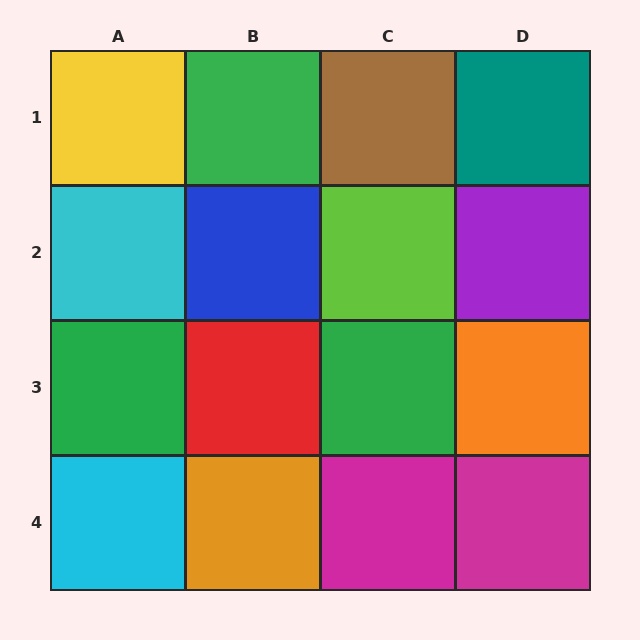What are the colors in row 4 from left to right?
Cyan, orange, magenta, magenta.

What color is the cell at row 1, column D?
Teal.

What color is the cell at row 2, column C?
Lime.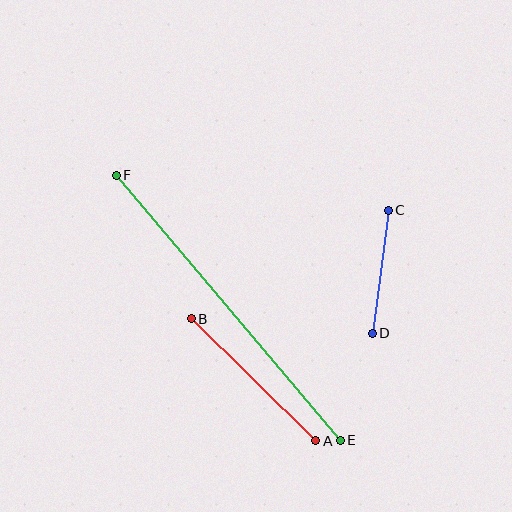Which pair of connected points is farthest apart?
Points E and F are farthest apart.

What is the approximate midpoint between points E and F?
The midpoint is at approximately (228, 308) pixels.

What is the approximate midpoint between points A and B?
The midpoint is at approximately (254, 380) pixels.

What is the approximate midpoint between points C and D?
The midpoint is at approximately (380, 272) pixels.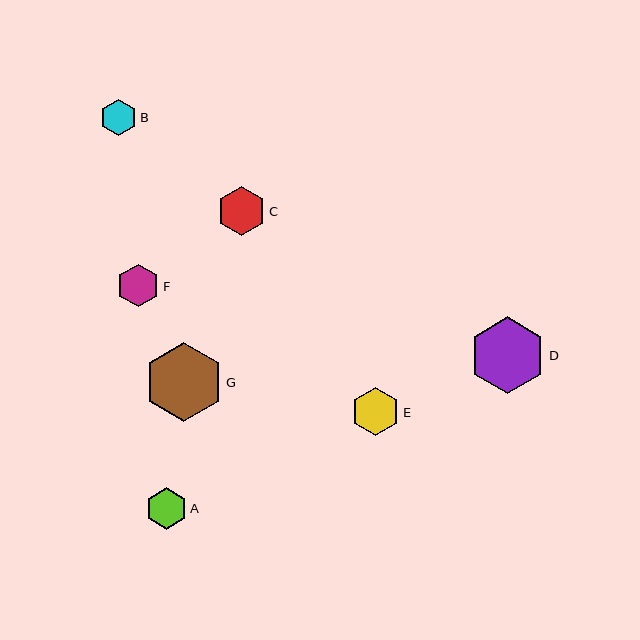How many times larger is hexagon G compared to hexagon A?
Hexagon G is approximately 1.9 times the size of hexagon A.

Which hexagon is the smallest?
Hexagon B is the smallest with a size of approximately 36 pixels.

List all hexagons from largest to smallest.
From largest to smallest: G, D, C, E, F, A, B.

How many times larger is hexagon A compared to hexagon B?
Hexagon A is approximately 1.1 times the size of hexagon B.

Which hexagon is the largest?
Hexagon G is the largest with a size of approximately 79 pixels.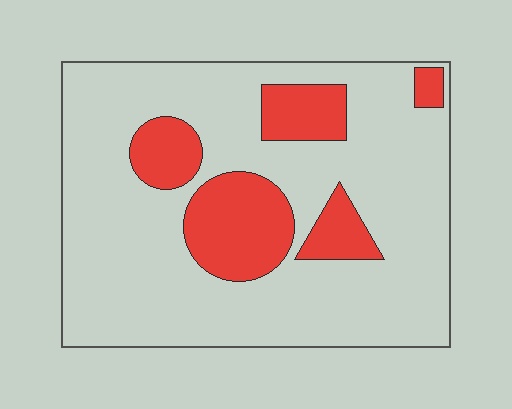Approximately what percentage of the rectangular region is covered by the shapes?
Approximately 20%.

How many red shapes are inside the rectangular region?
5.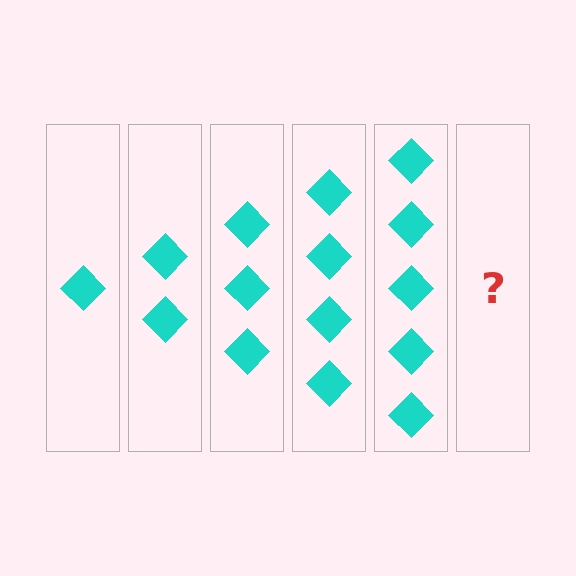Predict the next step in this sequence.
The next step is 6 diamonds.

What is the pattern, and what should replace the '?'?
The pattern is that each step adds one more diamond. The '?' should be 6 diamonds.